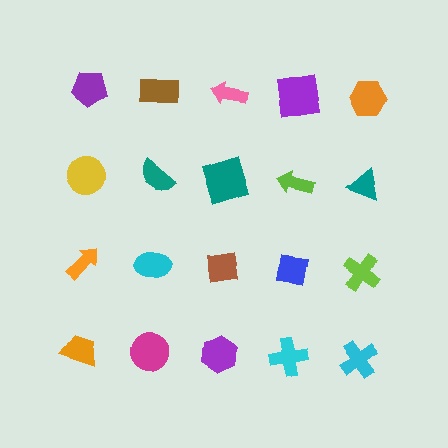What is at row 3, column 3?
A brown square.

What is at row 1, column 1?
A purple pentagon.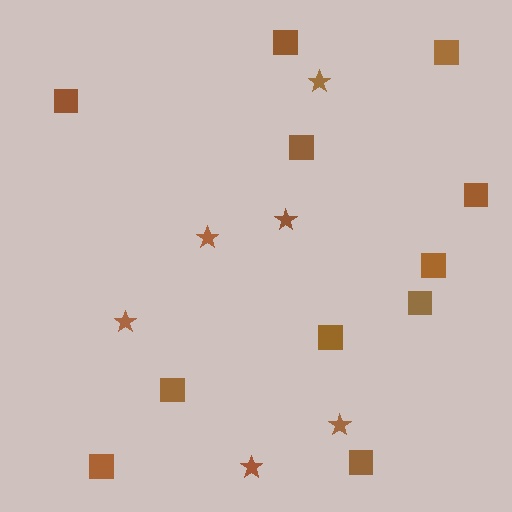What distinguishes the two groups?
There are 2 groups: one group of squares (11) and one group of stars (6).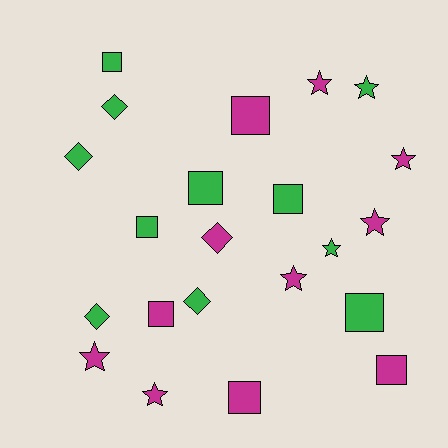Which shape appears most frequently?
Square, with 9 objects.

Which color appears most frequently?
Magenta, with 11 objects.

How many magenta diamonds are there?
There is 1 magenta diamond.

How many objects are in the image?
There are 22 objects.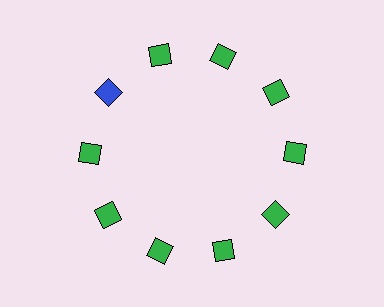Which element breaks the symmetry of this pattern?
The blue square at roughly the 10 o'clock position breaks the symmetry. All other shapes are green squares.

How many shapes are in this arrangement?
There are 10 shapes arranged in a ring pattern.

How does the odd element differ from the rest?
It has a different color: blue instead of green.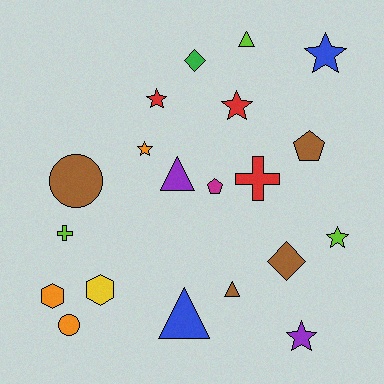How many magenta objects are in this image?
There is 1 magenta object.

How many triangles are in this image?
There are 4 triangles.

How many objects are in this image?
There are 20 objects.